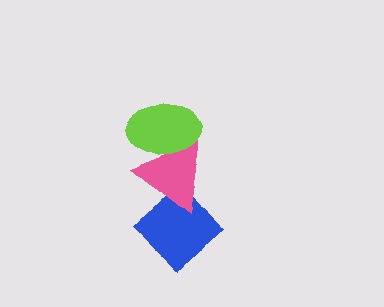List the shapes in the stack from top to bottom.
From top to bottom: the lime ellipse, the pink triangle, the blue diamond.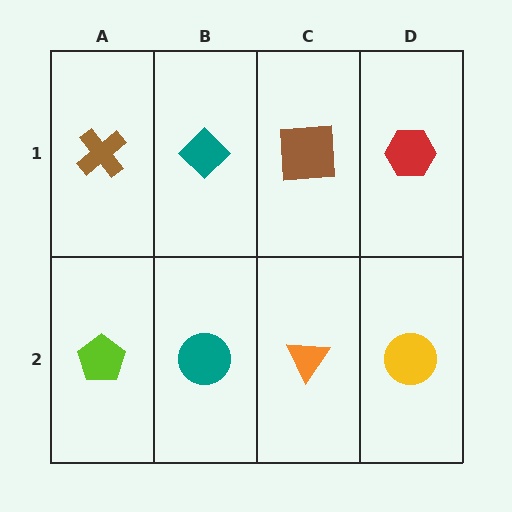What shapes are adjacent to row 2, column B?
A teal diamond (row 1, column B), a lime pentagon (row 2, column A), an orange triangle (row 2, column C).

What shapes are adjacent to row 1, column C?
An orange triangle (row 2, column C), a teal diamond (row 1, column B), a red hexagon (row 1, column D).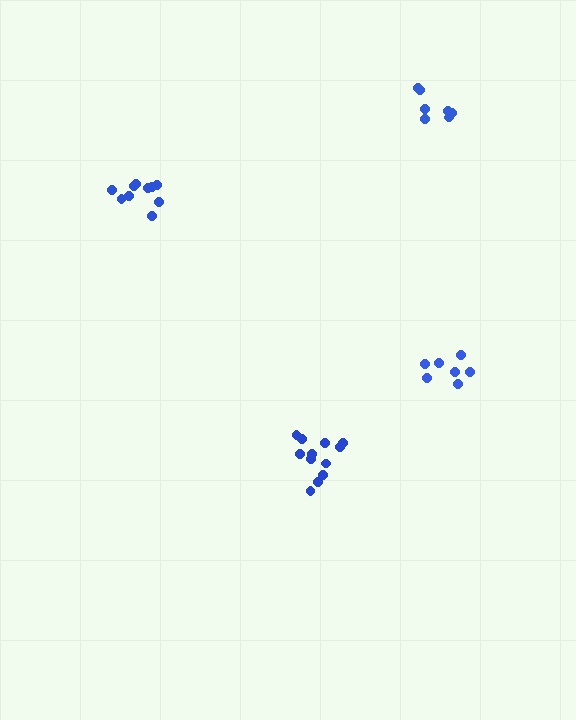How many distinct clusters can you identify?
There are 4 distinct clusters.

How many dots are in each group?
Group 1: 7 dots, Group 2: 7 dots, Group 3: 10 dots, Group 4: 12 dots (36 total).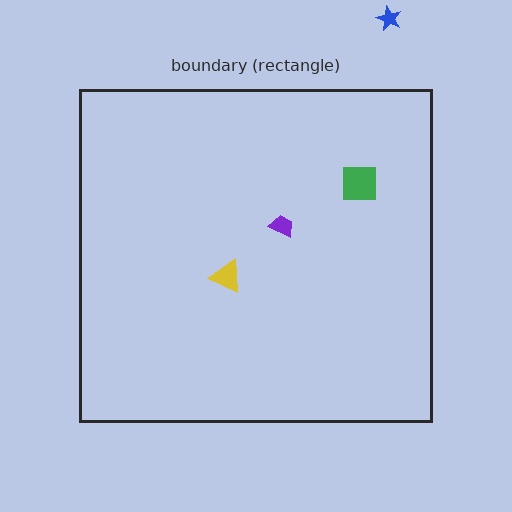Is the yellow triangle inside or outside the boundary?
Inside.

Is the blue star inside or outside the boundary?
Outside.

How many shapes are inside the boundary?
3 inside, 1 outside.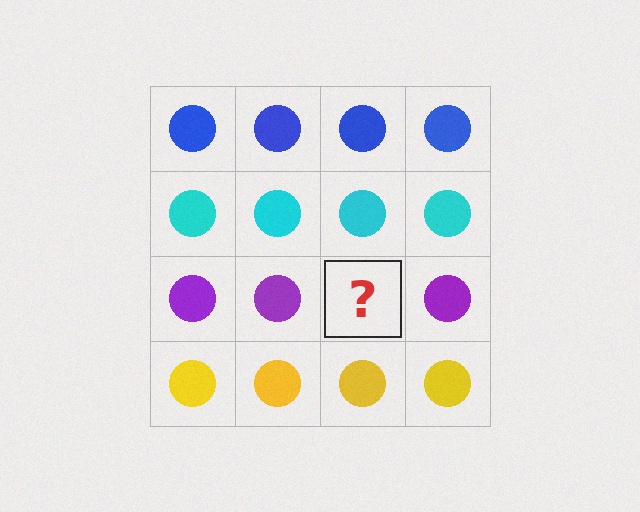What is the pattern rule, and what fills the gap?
The rule is that each row has a consistent color. The gap should be filled with a purple circle.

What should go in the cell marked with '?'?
The missing cell should contain a purple circle.